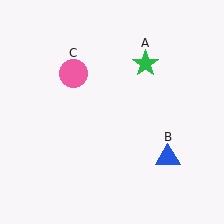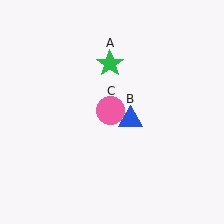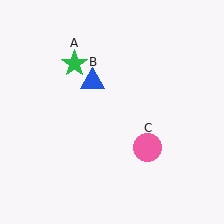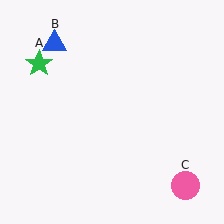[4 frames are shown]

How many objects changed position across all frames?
3 objects changed position: green star (object A), blue triangle (object B), pink circle (object C).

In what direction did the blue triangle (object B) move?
The blue triangle (object B) moved up and to the left.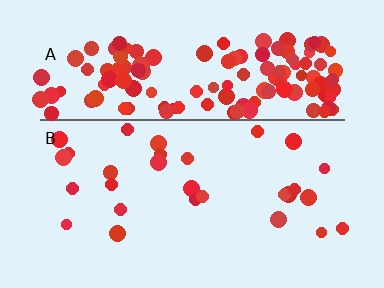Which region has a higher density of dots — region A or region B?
A (the top).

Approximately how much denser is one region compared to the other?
Approximately 5.4× — region A over region B.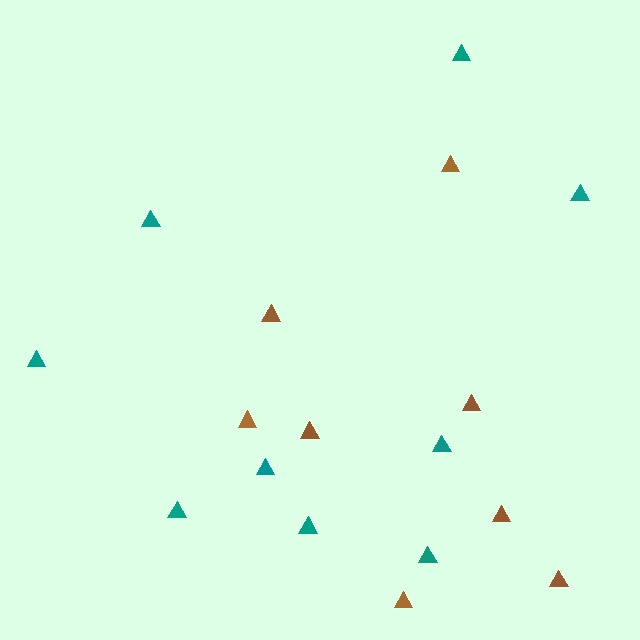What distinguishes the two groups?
There are 2 groups: one group of brown triangles (8) and one group of teal triangles (9).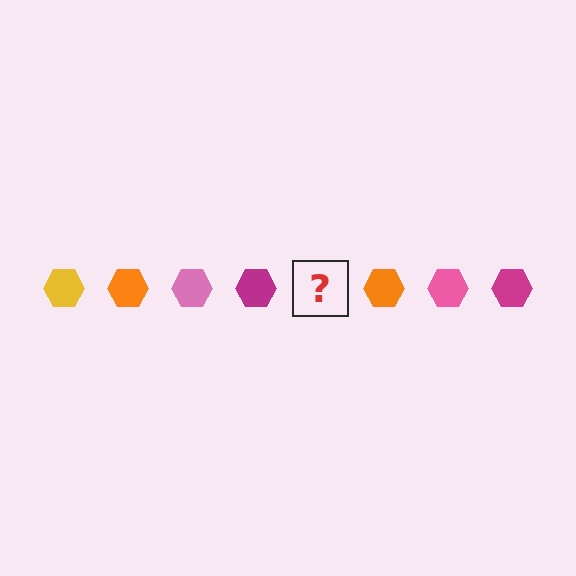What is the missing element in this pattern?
The missing element is a yellow hexagon.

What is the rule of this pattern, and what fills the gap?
The rule is that the pattern cycles through yellow, orange, pink, magenta hexagons. The gap should be filled with a yellow hexagon.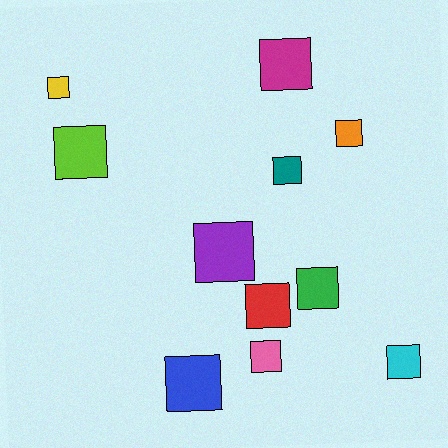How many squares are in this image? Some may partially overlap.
There are 11 squares.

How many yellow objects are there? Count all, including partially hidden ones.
There is 1 yellow object.